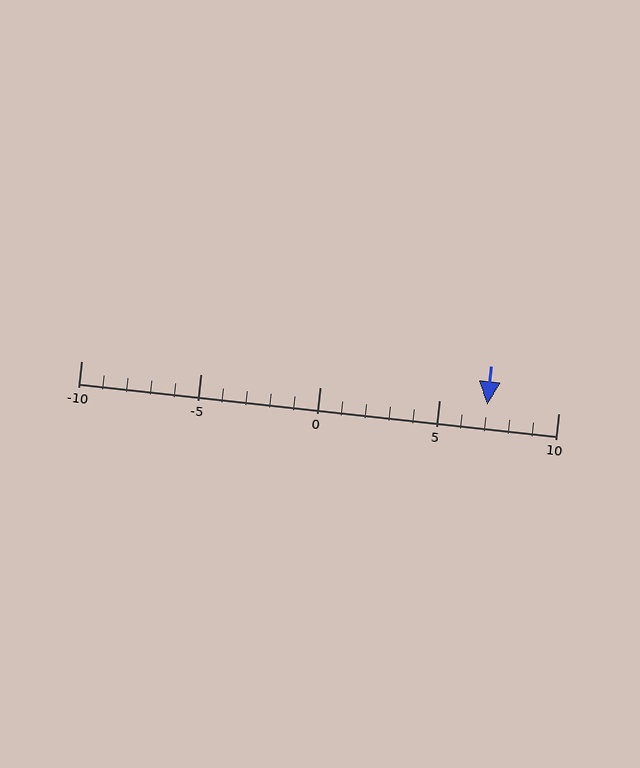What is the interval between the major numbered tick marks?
The major tick marks are spaced 5 units apart.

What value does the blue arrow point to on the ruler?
The blue arrow points to approximately 7.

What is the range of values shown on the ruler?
The ruler shows values from -10 to 10.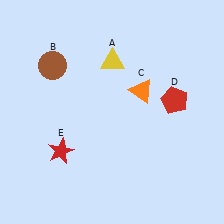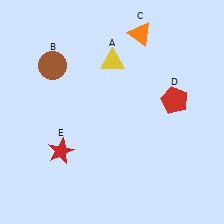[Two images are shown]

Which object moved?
The orange triangle (C) moved up.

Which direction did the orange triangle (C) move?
The orange triangle (C) moved up.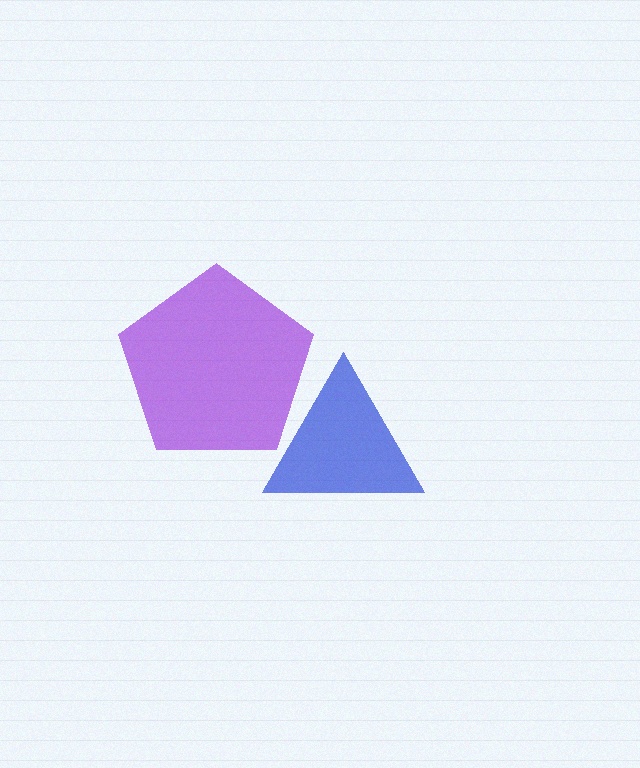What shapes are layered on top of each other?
The layered shapes are: a purple pentagon, a blue triangle.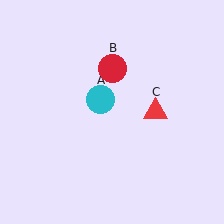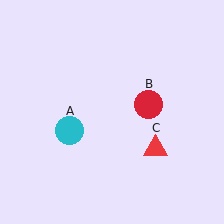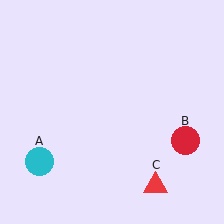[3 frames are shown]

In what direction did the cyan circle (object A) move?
The cyan circle (object A) moved down and to the left.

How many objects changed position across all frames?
3 objects changed position: cyan circle (object A), red circle (object B), red triangle (object C).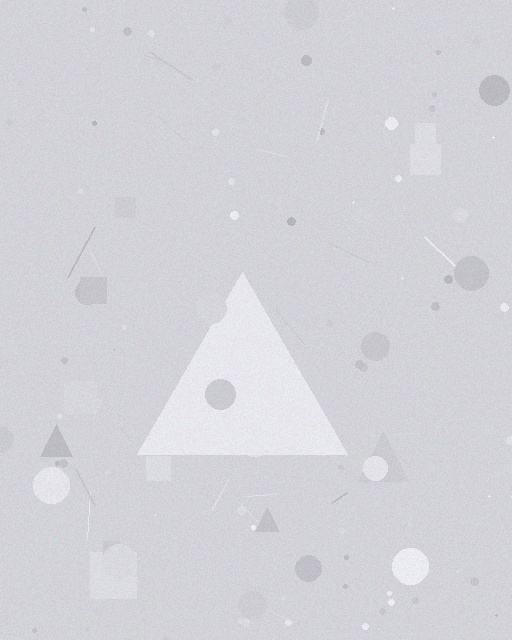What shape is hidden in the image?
A triangle is hidden in the image.